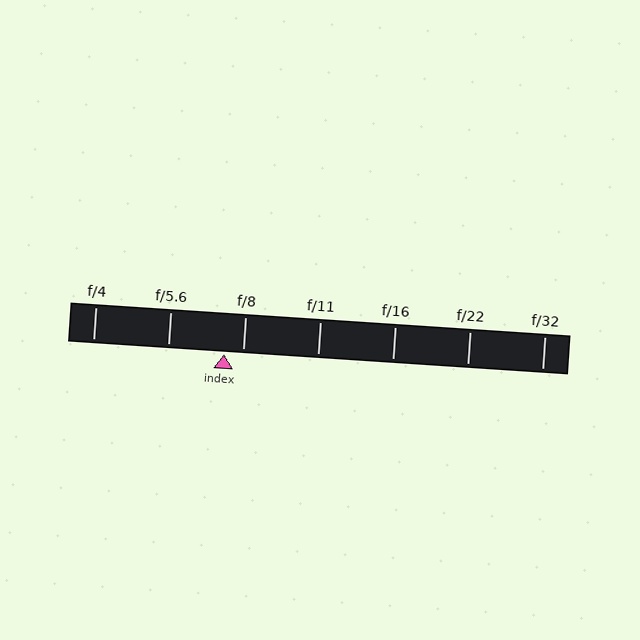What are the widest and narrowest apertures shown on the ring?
The widest aperture shown is f/4 and the narrowest is f/32.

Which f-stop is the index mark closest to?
The index mark is closest to f/8.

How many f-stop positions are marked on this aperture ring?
There are 7 f-stop positions marked.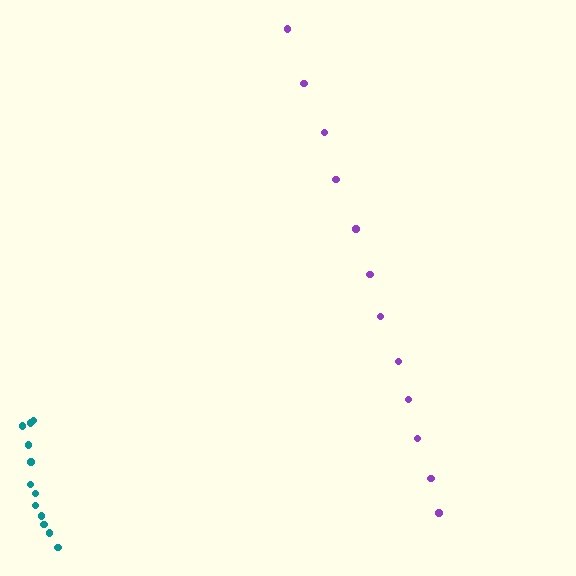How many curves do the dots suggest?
There are 2 distinct paths.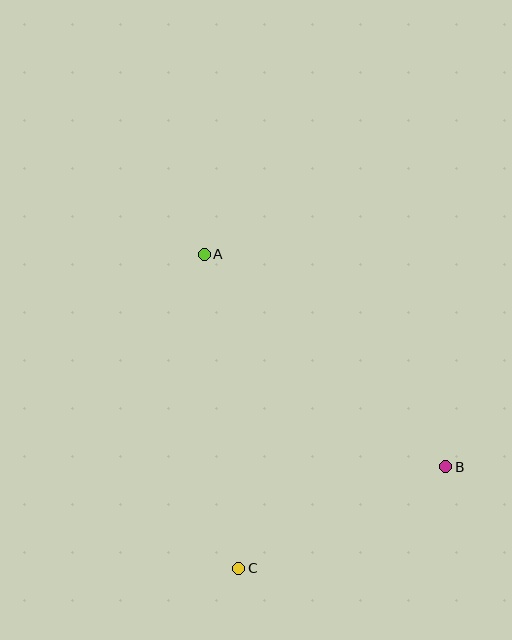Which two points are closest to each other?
Points B and C are closest to each other.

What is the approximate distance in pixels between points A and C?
The distance between A and C is approximately 316 pixels.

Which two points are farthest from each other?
Points A and B are farthest from each other.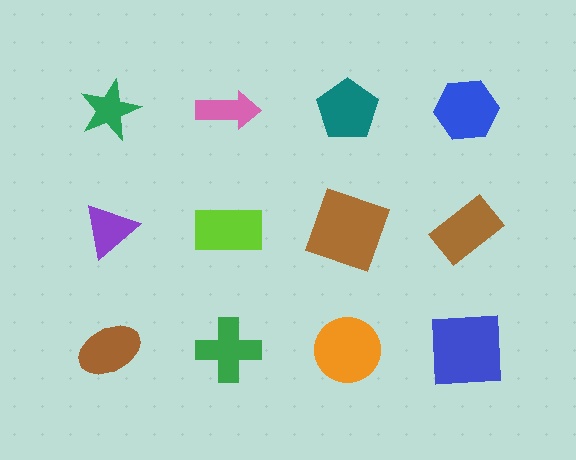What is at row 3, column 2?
A green cross.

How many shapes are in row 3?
4 shapes.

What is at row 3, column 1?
A brown ellipse.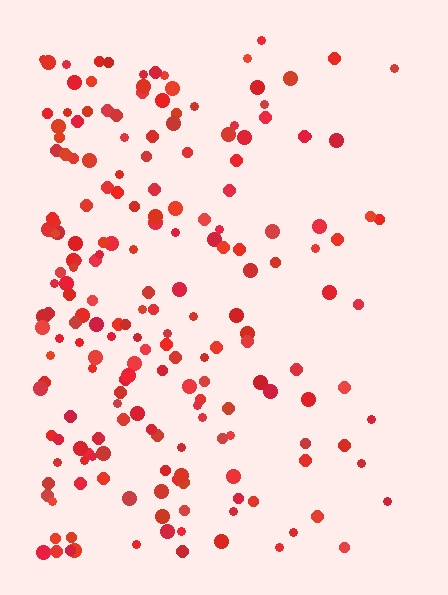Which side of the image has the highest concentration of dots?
The left.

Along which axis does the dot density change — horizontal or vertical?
Horizontal.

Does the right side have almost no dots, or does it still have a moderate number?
Still a moderate number, just noticeably fewer than the left.